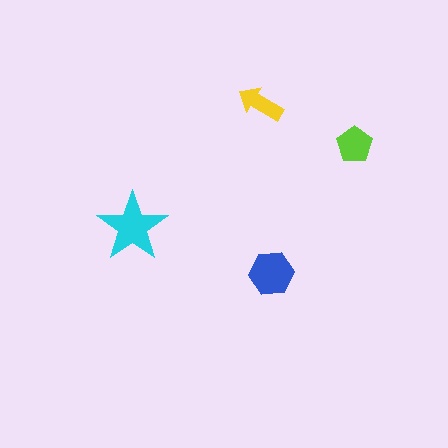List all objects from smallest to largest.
The yellow arrow, the lime pentagon, the blue hexagon, the cyan star.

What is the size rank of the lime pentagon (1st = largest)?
3rd.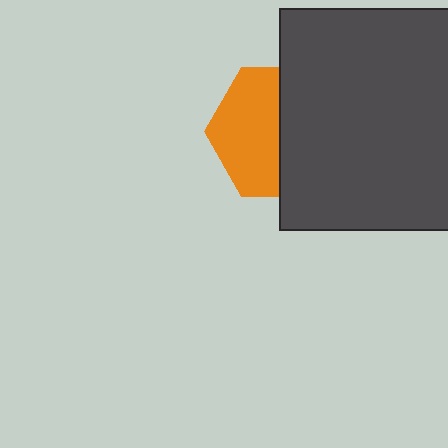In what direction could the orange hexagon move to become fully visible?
The orange hexagon could move left. That would shift it out from behind the dark gray square entirely.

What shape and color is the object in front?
The object in front is a dark gray square.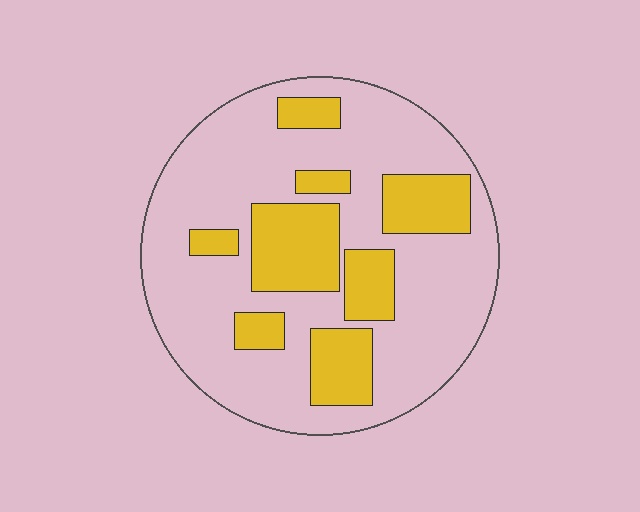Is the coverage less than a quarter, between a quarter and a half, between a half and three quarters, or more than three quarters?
Between a quarter and a half.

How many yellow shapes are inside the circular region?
8.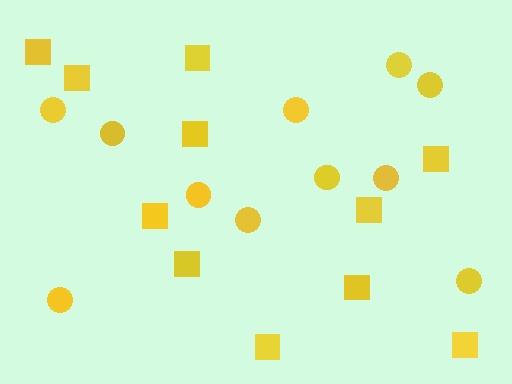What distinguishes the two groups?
There are 2 groups: one group of squares (11) and one group of circles (11).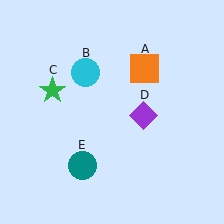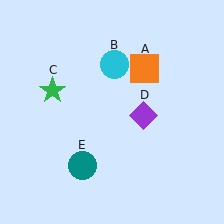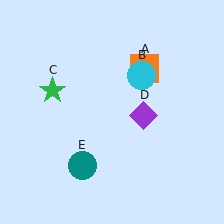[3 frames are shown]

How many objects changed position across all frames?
1 object changed position: cyan circle (object B).